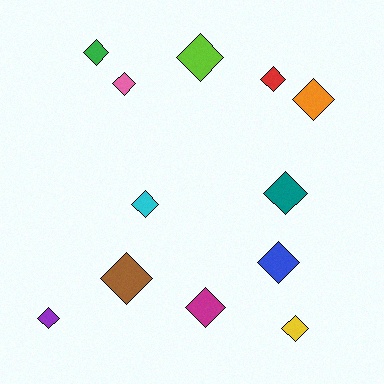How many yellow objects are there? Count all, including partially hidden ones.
There is 1 yellow object.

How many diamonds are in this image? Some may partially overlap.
There are 12 diamonds.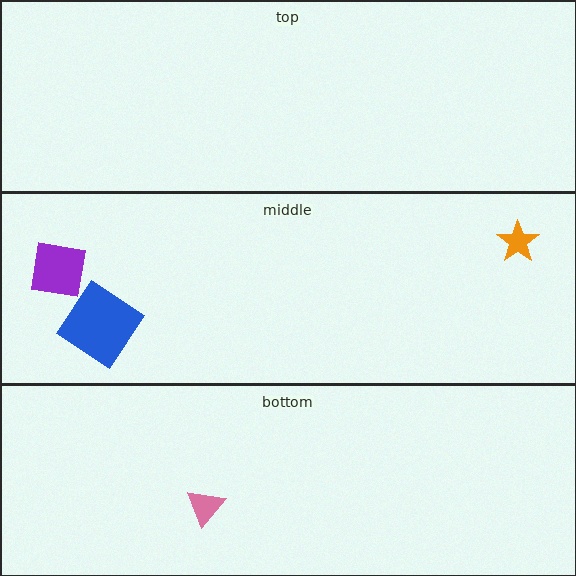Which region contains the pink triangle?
The bottom region.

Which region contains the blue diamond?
The middle region.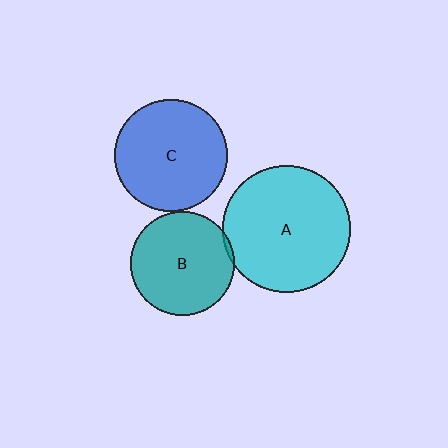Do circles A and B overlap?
Yes.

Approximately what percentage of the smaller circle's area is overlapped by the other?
Approximately 5%.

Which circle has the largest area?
Circle A (cyan).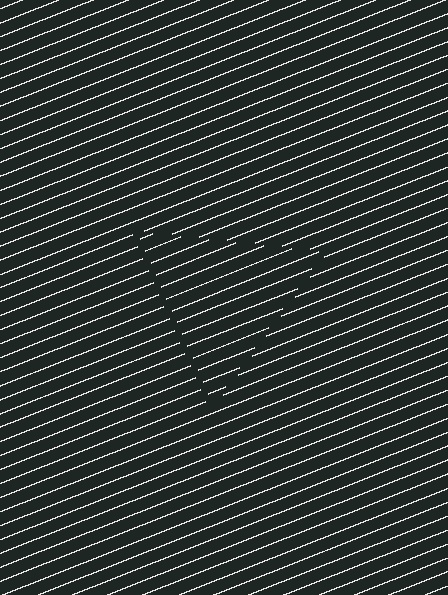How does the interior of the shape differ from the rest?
The interior of the shape contains the same grating, shifted by half a period — the contour is defined by the phase discontinuity where line-ends from the inner and outer gratings abut.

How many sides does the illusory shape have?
3 sides — the line-ends trace a triangle.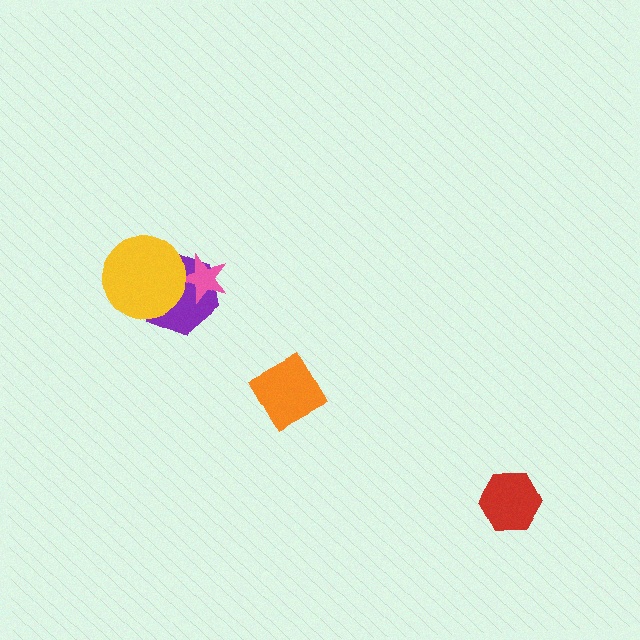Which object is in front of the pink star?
The yellow circle is in front of the pink star.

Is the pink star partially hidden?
Yes, it is partially covered by another shape.